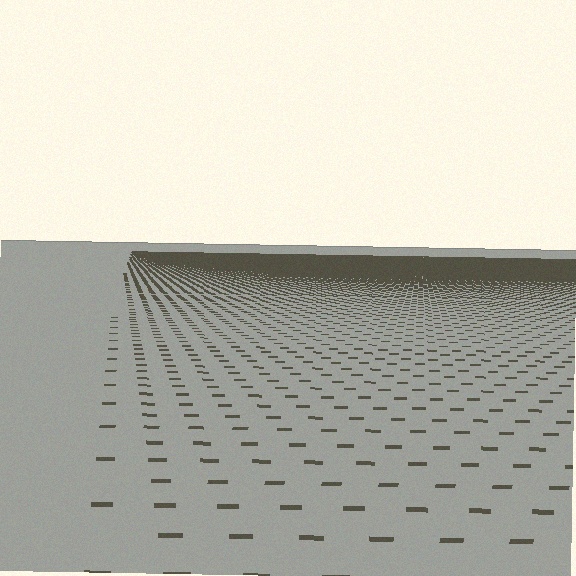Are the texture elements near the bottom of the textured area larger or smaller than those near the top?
Larger. Near the bottom, elements are closer to the viewer and appear at a bigger on-screen size.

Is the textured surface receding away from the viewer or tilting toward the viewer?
The surface is receding away from the viewer. Texture elements get smaller and denser toward the top.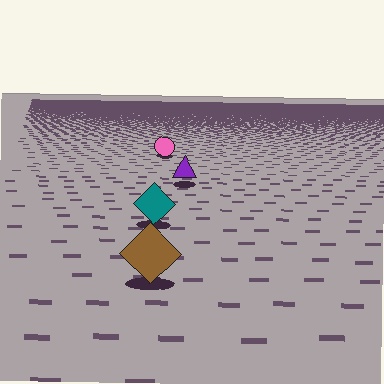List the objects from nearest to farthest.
From nearest to farthest: the brown diamond, the teal diamond, the purple triangle, the pink circle.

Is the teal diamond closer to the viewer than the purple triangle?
Yes. The teal diamond is closer — you can tell from the texture gradient: the ground texture is coarser near it.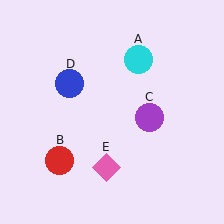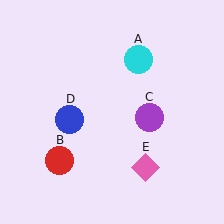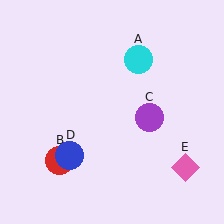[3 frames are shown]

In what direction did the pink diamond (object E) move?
The pink diamond (object E) moved right.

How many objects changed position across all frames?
2 objects changed position: blue circle (object D), pink diamond (object E).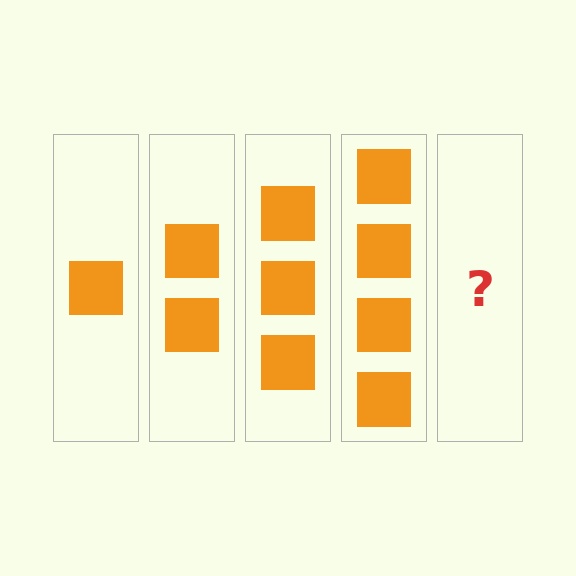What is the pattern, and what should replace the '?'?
The pattern is that each step adds one more square. The '?' should be 5 squares.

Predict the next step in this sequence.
The next step is 5 squares.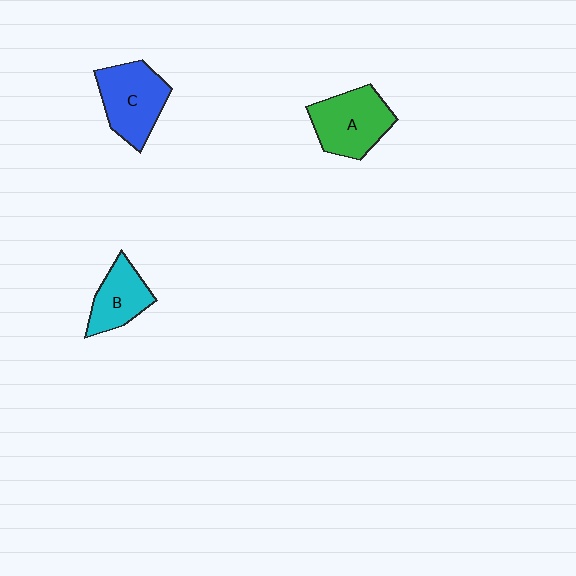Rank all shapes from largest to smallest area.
From largest to smallest: A (green), C (blue), B (cyan).